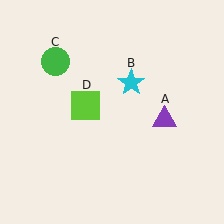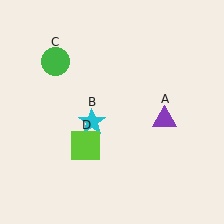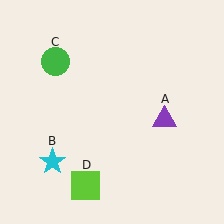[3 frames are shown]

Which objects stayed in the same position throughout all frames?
Purple triangle (object A) and green circle (object C) remained stationary.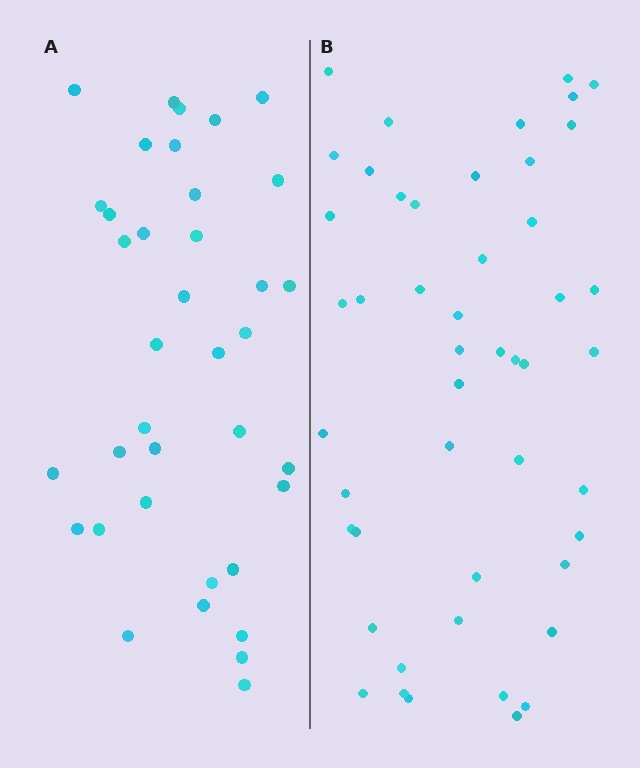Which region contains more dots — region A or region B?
Region B (the right region) has more dots.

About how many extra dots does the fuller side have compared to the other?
Region B has roughly 12 or so more dots than region A.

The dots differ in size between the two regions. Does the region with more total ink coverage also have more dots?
No. Region A has more total ink coverage because its dots are larger, but region B actually contains more individual dots. Total area can be misleading — the number of items is what matters here.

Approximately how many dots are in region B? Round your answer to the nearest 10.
About 50 dots. (The exact count is 48, which rounds to 50.)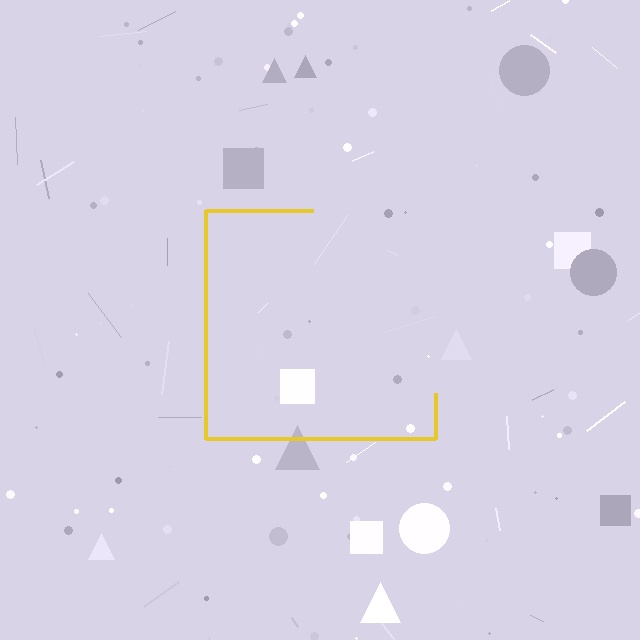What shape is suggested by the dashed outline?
The dashed outline suggests a square.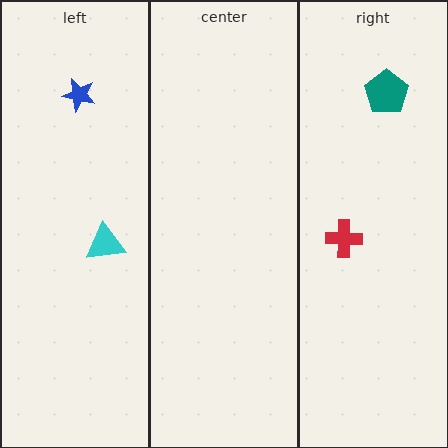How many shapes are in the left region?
2.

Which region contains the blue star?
The left region.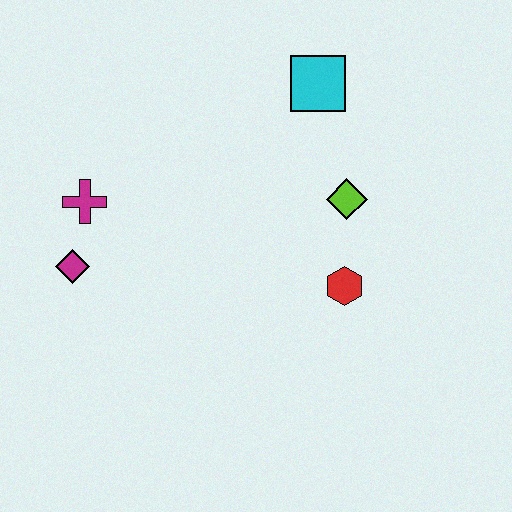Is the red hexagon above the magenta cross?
No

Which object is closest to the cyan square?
The lime diamond is closest to the cyan square.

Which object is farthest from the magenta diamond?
The cyan square is farthest from the magenta diamond.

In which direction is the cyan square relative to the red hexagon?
The cyan square is above the red hexagon.